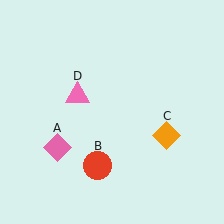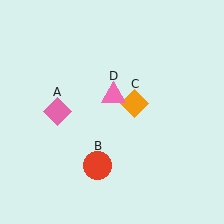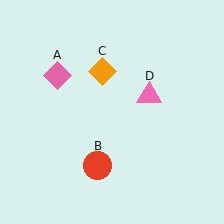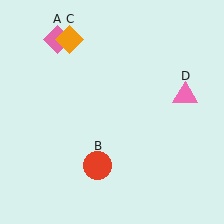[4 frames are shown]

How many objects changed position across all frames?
3 objects changed position: pink diamond (object A), orange diamond (object C), pink triangle (object D).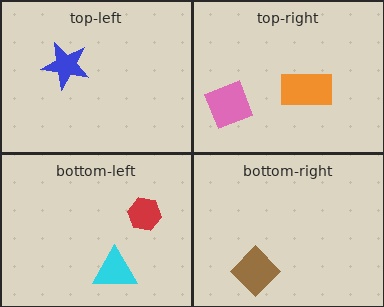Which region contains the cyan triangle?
The bottom-left region.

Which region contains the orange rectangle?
The top-right region.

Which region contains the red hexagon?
The bottom-left region.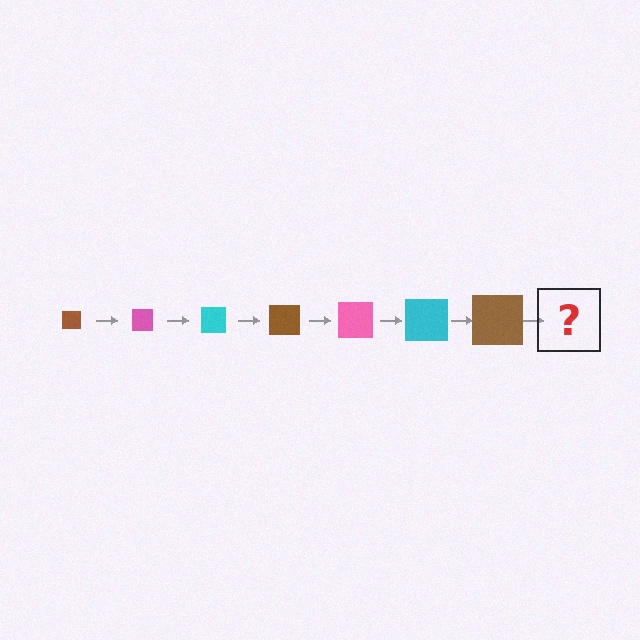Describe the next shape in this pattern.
It should be a pink square, larger than the previous one.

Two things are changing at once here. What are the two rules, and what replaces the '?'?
The two rules are that the square grows larger each step and the color cycles through brown, pink, and cyan. The '?' should be a pink square, larger than the previous one.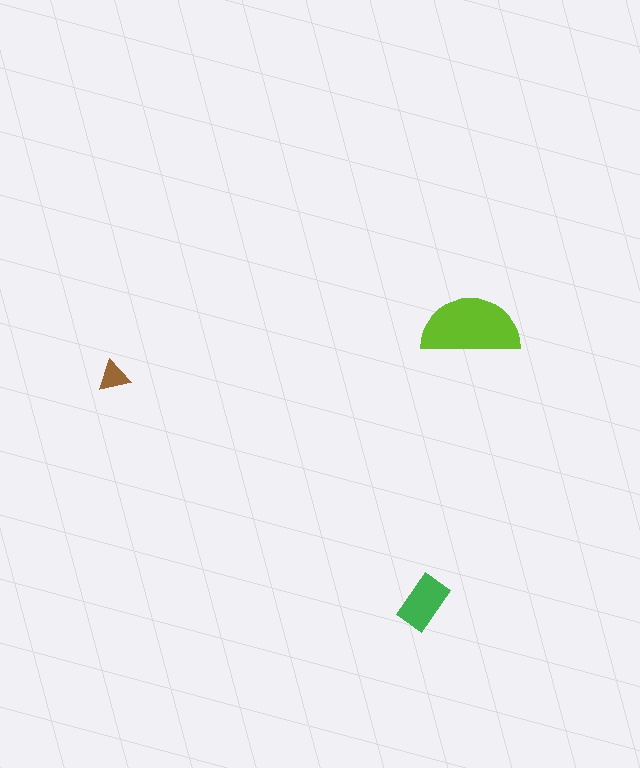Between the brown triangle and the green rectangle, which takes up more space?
The green rectangle.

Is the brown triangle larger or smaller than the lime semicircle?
Smaller.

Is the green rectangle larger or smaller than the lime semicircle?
Smaller.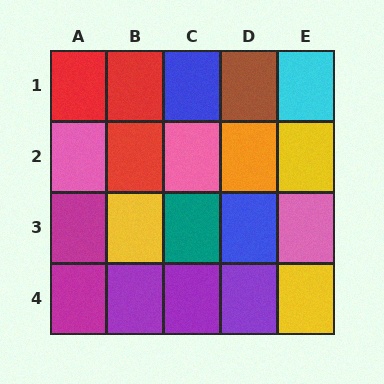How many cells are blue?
2 cells are blue.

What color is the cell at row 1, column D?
Brown.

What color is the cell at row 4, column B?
Purple.